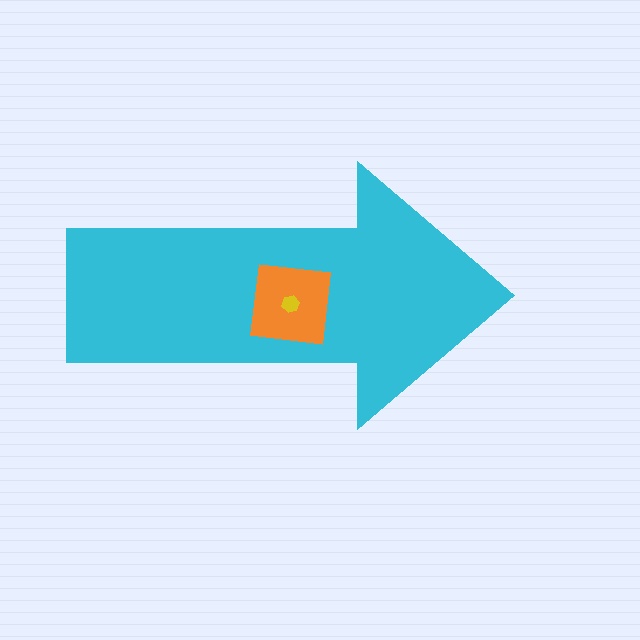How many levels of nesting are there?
3.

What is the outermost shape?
The cyan arrow.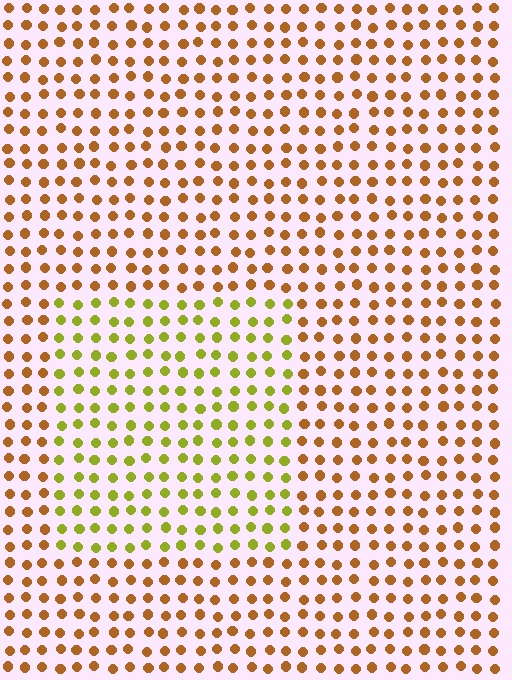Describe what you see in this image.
The image is filled with small brown elements in a uniform arrangement. A rectangle-shaped region is visible where the elements are tinted to a slightly different hue, forming a subtle color boundary.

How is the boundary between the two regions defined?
The boundary is defined purely by a slight shift in hue (about 44 degrees). Spacing, size, and orientation are identical on both sides.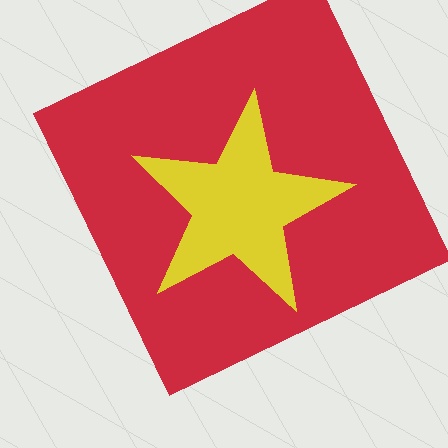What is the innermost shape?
The yellow star.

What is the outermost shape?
The red square.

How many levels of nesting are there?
2.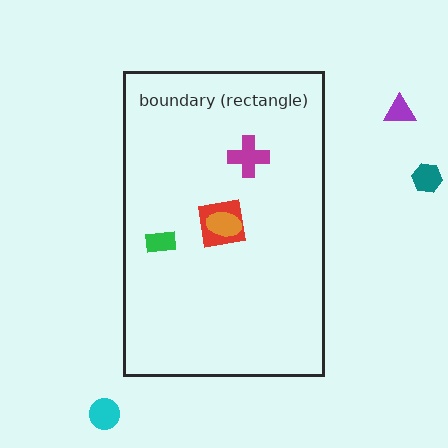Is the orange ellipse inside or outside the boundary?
Inside.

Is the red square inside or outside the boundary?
Inside.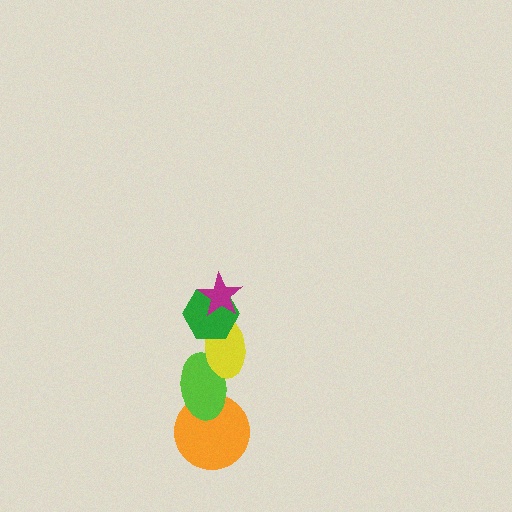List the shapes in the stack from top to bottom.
From top to bottom: the magenta star, the green hexagon, the yellow ellipse, the lime ellipse, the orange circle.